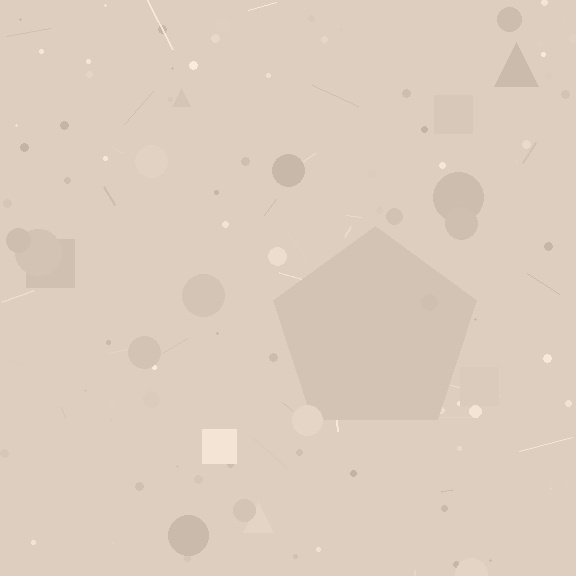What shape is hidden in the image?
A pentagon is hidden in the image.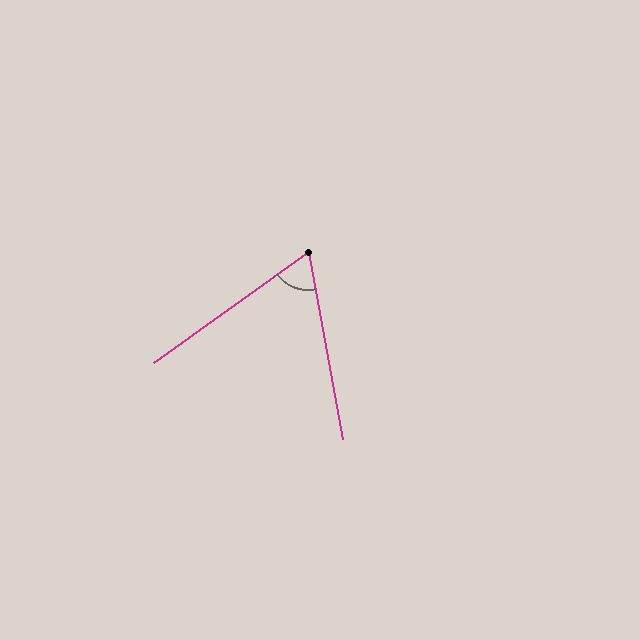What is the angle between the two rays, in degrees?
Approximately 65 degrees.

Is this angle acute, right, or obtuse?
It is acute.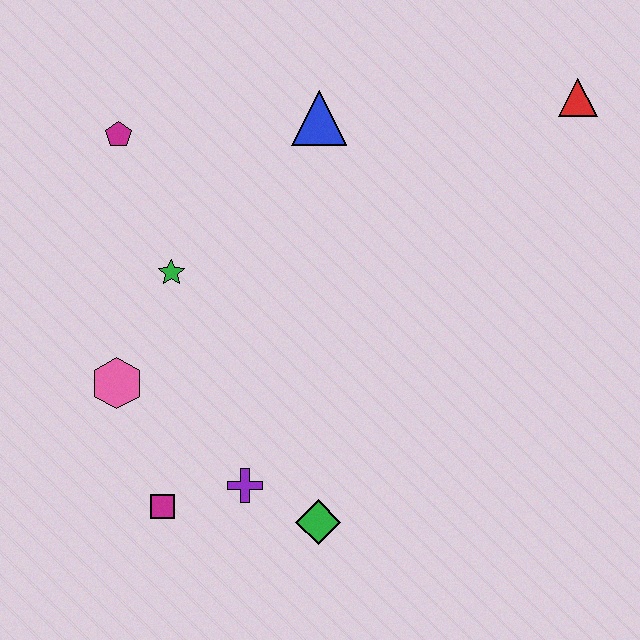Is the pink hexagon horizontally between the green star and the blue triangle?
No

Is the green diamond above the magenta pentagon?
No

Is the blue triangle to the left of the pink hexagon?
No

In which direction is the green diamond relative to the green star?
The green diamond is below the green star.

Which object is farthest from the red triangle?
The magenta square is farthest from the red triangle.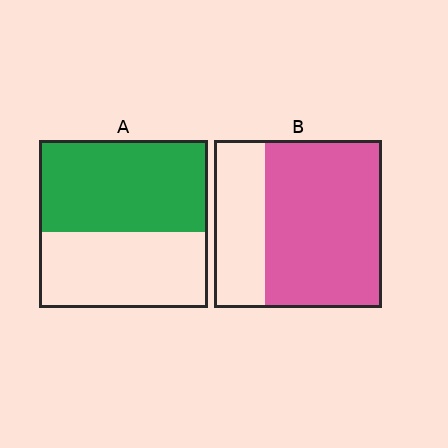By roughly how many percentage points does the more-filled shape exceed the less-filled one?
By roughly 15 percentage points (B over A).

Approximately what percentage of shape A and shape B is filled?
A is approximately 55% and B is approximately 70%.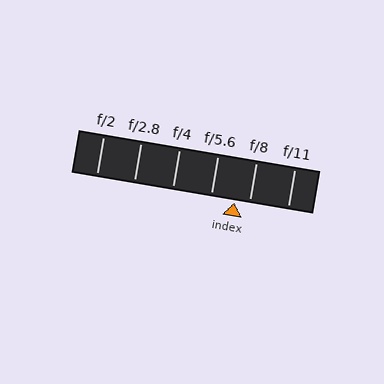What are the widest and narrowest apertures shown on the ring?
The widest aperture shown is f/2 and the narrowest is f/11.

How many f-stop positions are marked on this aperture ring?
There are 6 f-stop positions marked.